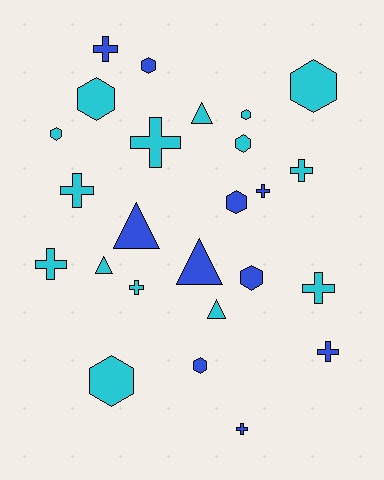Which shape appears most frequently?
Cross, with 10 objects.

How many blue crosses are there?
There are 4 blue crosses.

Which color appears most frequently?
Cyan, with 15 objects.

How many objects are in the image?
There are 25 objects.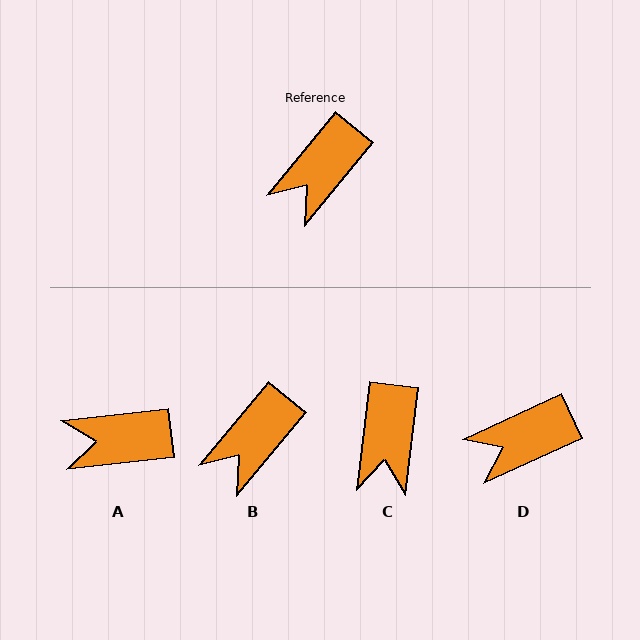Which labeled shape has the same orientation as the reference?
B.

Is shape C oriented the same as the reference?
No, it is off by about 33 degrees.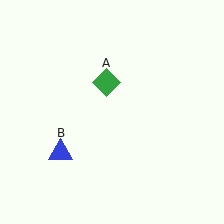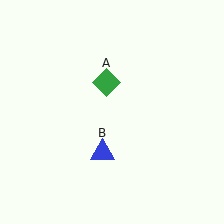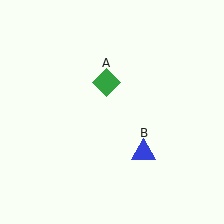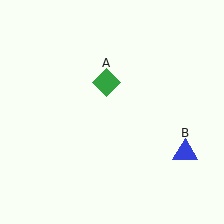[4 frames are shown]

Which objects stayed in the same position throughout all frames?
Green diamond (object A) remained stationary.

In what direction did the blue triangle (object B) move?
The blue triangle (object B) moved right.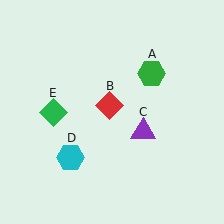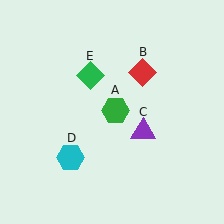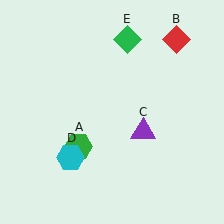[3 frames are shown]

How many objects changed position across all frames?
3 objects changed position: green hexagon (object A), red diamond (object B), green diamond (object E).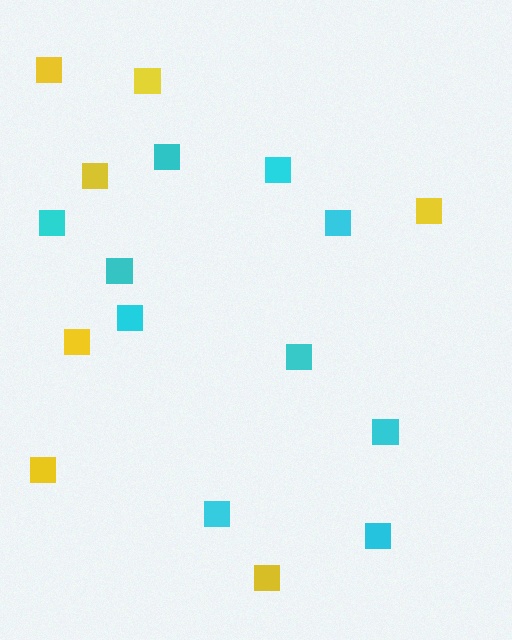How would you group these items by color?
There are 2 groups: one group of cyan squares (10) and one group of yellow squares (7).